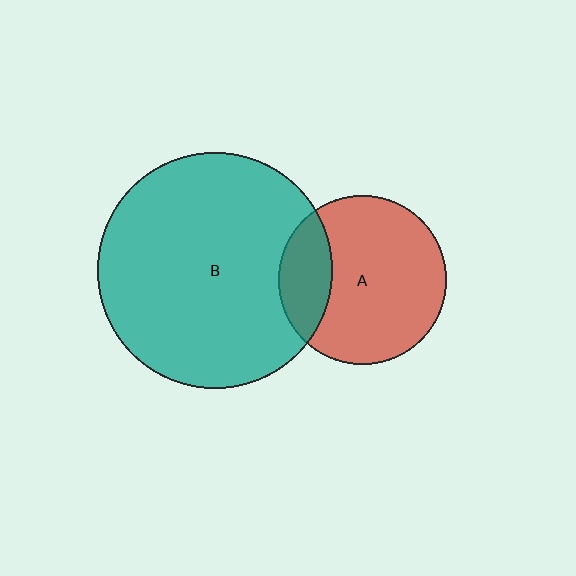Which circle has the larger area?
Circle B (teal).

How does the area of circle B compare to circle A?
Approximately 2.0 times.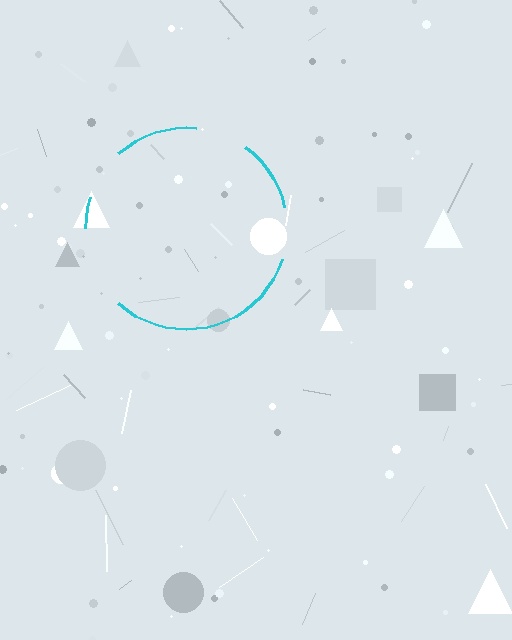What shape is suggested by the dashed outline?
The dashed outline suggests a circle.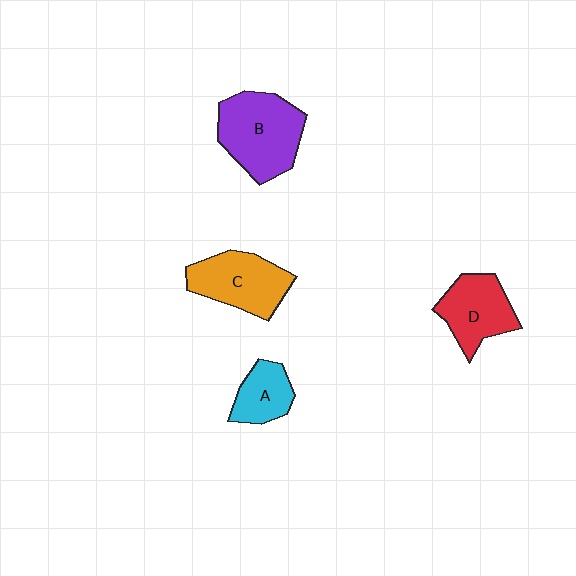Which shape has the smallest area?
Shape A (cyan).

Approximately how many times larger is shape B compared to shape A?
Approximately 2.0 times.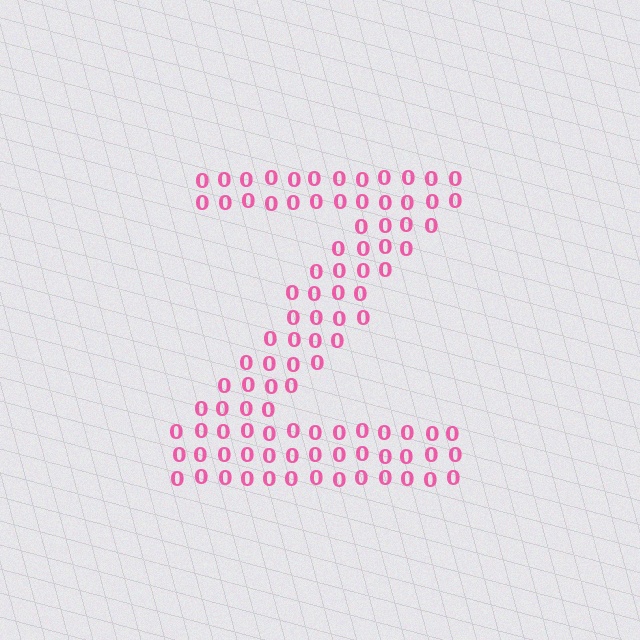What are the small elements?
The small elements are digit 0's.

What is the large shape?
The large shape is the letter Z.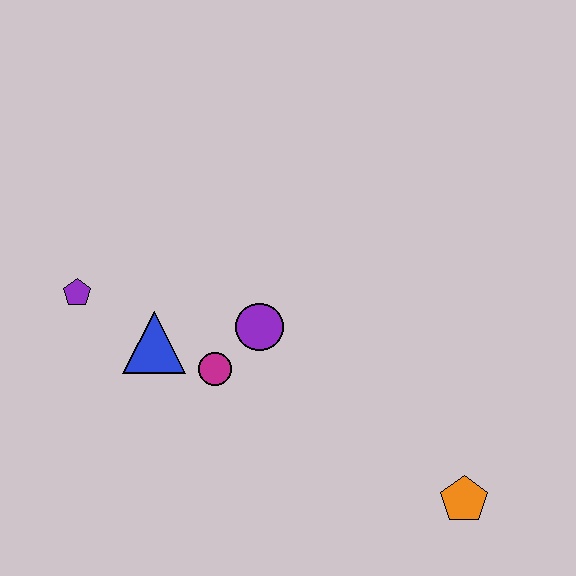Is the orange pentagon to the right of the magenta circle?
Yes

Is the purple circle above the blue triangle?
Yes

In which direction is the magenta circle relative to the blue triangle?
The magenta circle is to the right of the blue triangle.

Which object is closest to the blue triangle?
The magenta circle is closest to the blue triangle.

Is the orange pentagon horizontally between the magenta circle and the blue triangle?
No